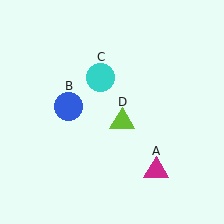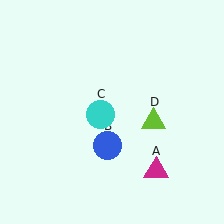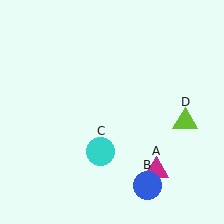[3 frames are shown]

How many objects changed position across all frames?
3 objects changed position: blue circle (object B), cyan circle (object C), lime triangle (object D).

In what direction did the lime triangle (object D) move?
The lime triangle (object D) moved right.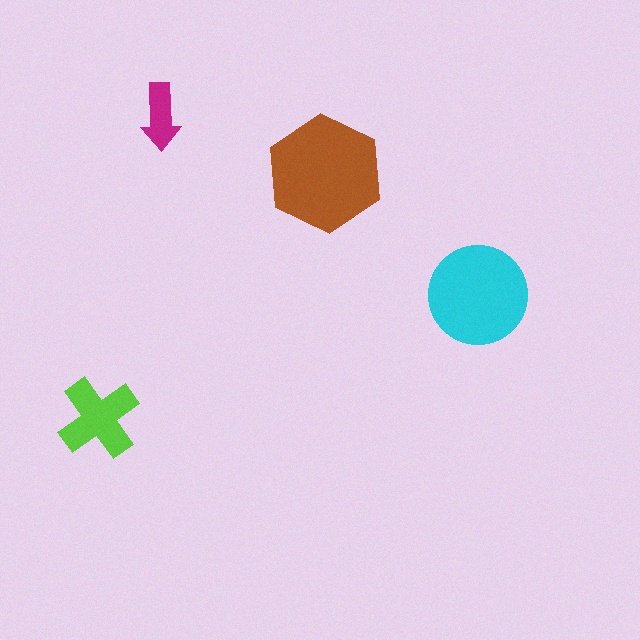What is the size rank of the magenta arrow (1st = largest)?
4th.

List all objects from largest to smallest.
The brown hexagon, the cyan circle, the lime cross, the magenta arrow.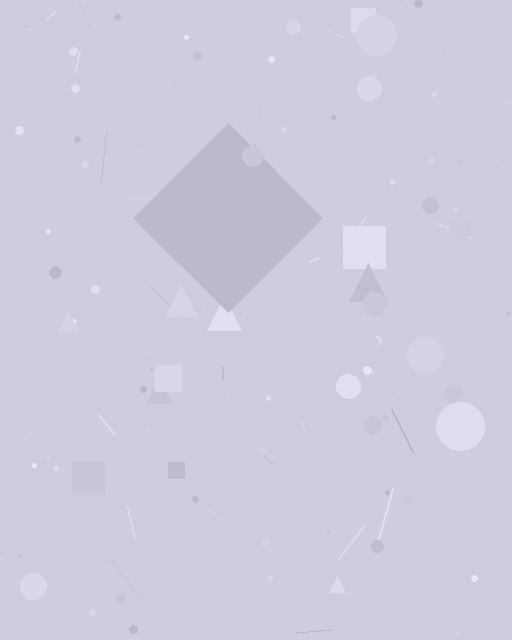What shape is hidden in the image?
A diamond is hidden in the image.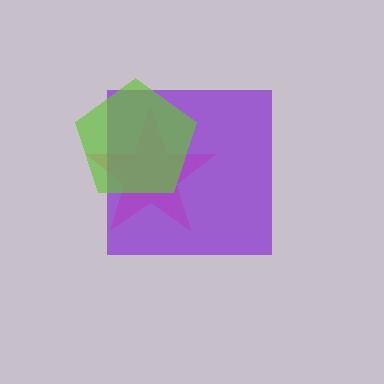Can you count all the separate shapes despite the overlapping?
Yes, there are 3 separate shapes.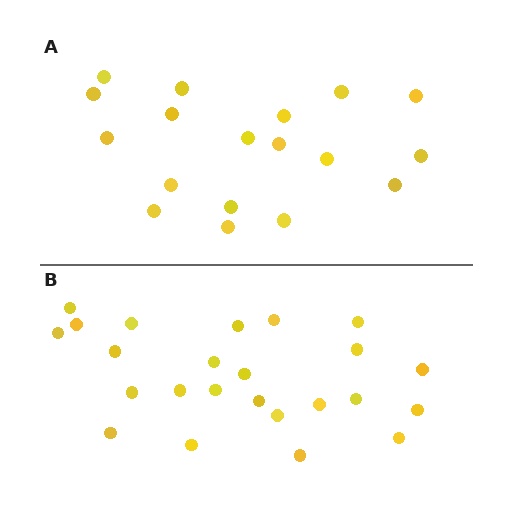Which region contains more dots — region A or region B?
Region B (the bottom region) has more dots.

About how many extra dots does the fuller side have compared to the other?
Region B has about 6 more dots than region A.